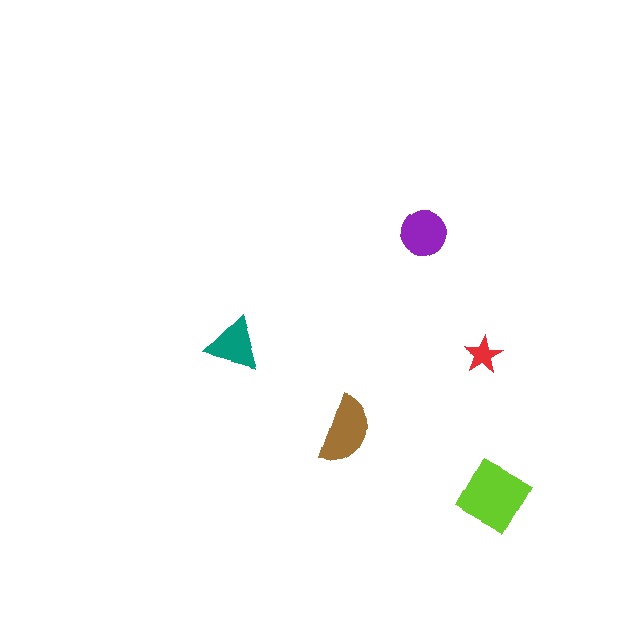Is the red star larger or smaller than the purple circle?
Smaller.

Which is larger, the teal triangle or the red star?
The teal triangle.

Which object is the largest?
The lime square.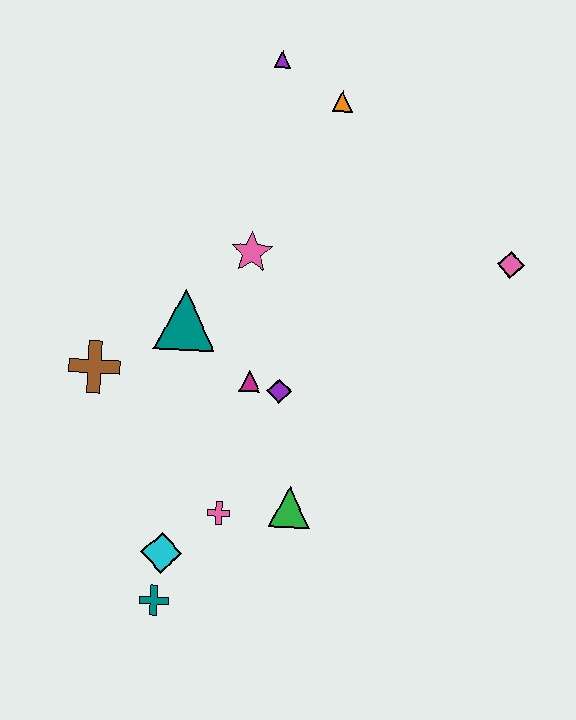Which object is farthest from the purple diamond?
The purple triangle is farthest from the purple diamond.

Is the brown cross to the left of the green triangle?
Yes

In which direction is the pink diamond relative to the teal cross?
The pink diamond is above the teal cross.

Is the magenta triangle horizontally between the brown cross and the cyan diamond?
No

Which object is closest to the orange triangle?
The purple triangle is closest to the orange triangle.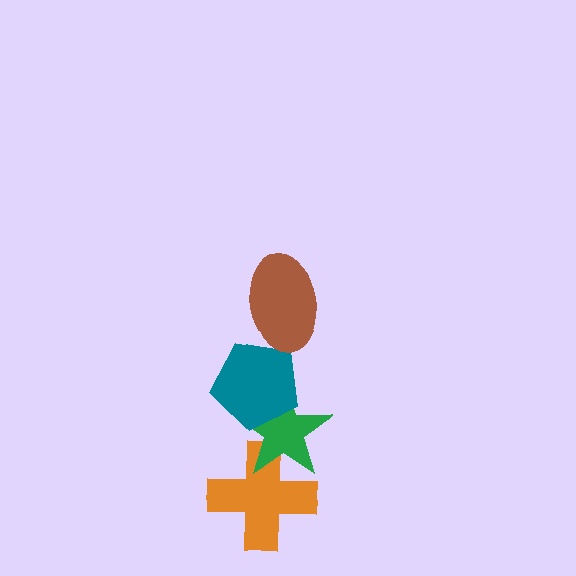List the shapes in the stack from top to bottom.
From top to bottom: the brown ellipse, the teal pentagon, the green star, the orange cross.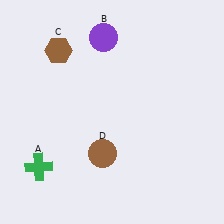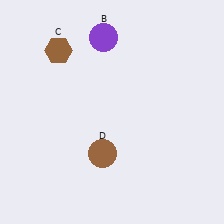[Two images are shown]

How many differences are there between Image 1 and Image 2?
There is 1 difference between the two images.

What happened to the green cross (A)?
The green cross (A) was removed in Image 2. It was in the bottom-left area of Image 1.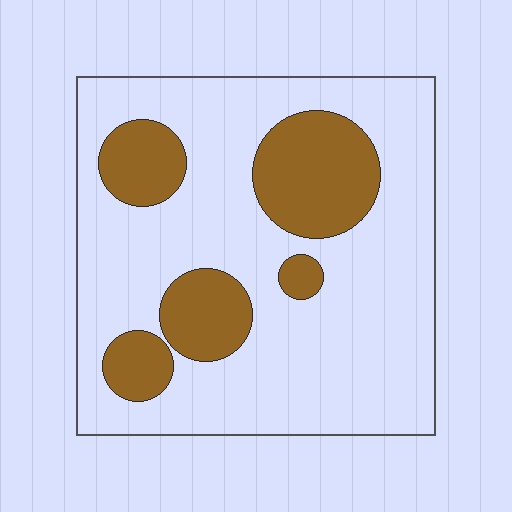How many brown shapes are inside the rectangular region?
5.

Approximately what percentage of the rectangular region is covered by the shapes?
Approximately 25%.